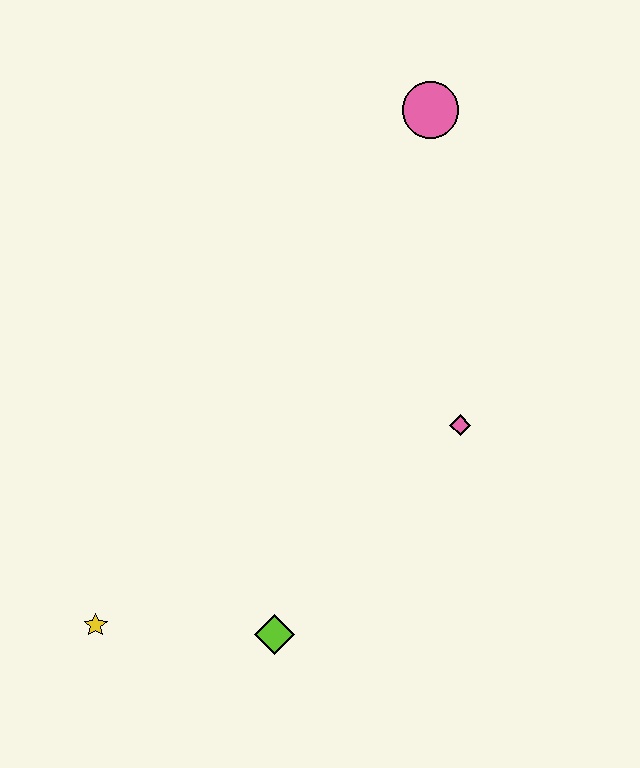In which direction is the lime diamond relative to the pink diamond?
The lime diamond is below the pink diamond.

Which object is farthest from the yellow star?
The pink circle is farthest from the yellow star.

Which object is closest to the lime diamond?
The yellow star is closest to the lime diamond.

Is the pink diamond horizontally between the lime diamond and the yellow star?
No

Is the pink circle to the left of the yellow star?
No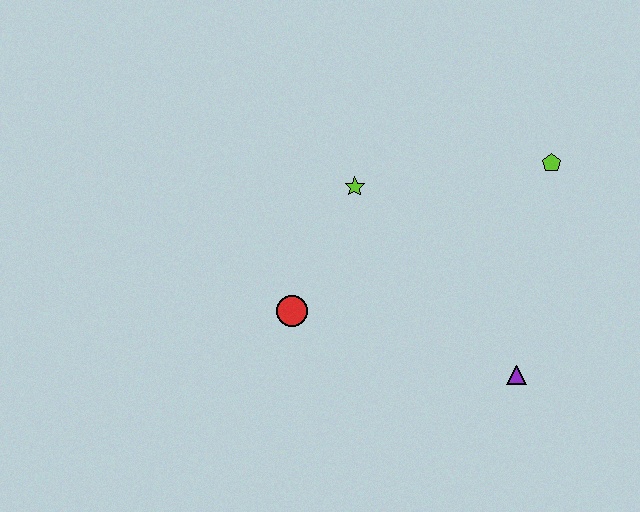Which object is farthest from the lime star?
The purple triangle is farthest from the lime star.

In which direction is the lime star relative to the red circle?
The lime star is above the red circle.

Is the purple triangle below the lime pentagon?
Yes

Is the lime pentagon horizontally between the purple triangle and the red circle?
No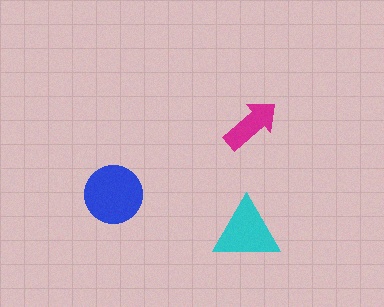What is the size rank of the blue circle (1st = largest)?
1st.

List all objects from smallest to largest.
The magenta arrow, the cyan triangle, the blue circle.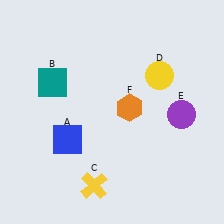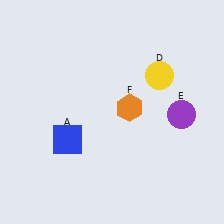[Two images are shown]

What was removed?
The teal square (B), the yellow cross (C) were removed in Image 2.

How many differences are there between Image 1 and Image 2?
There are 2 differences between the two images.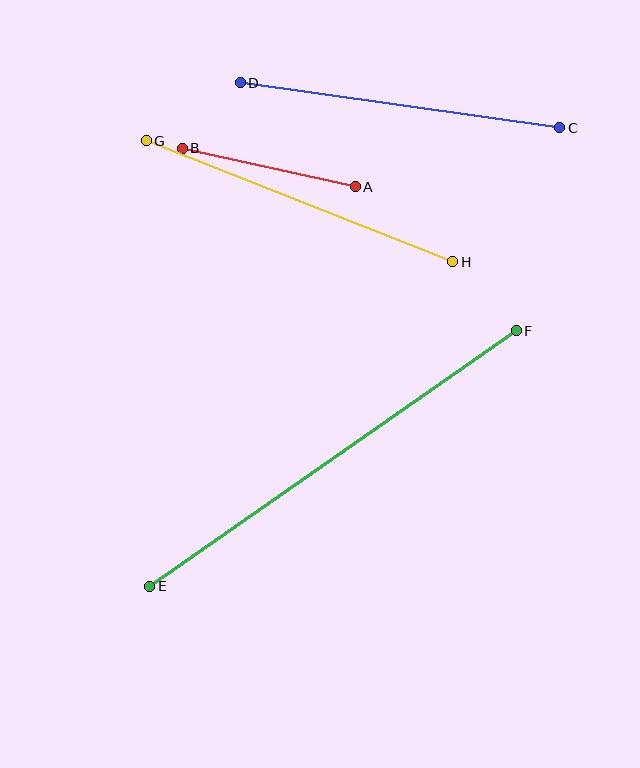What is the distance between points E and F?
The distance is approximately 447 pixels.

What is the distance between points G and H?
The distance is approximately 329 pixels.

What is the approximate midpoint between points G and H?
The midpoint is at approximately (299, 201) pixels.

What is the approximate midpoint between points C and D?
The midpoint is at approximately (400, 105) pixels.